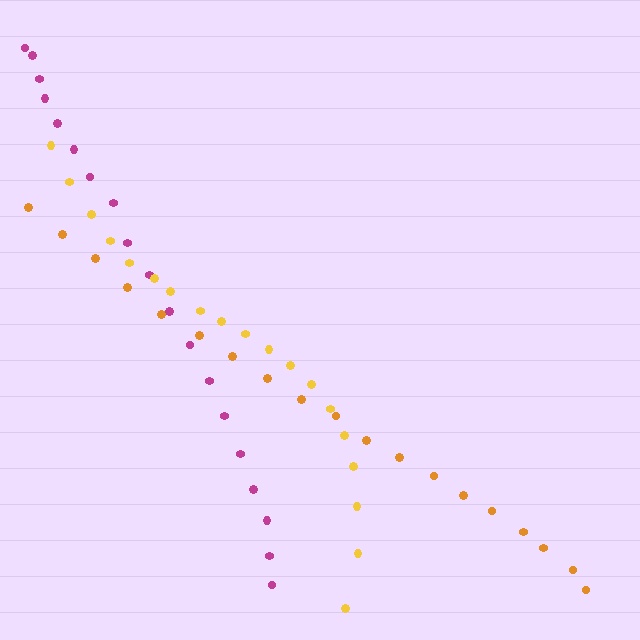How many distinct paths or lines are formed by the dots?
There are 3 distinct paths.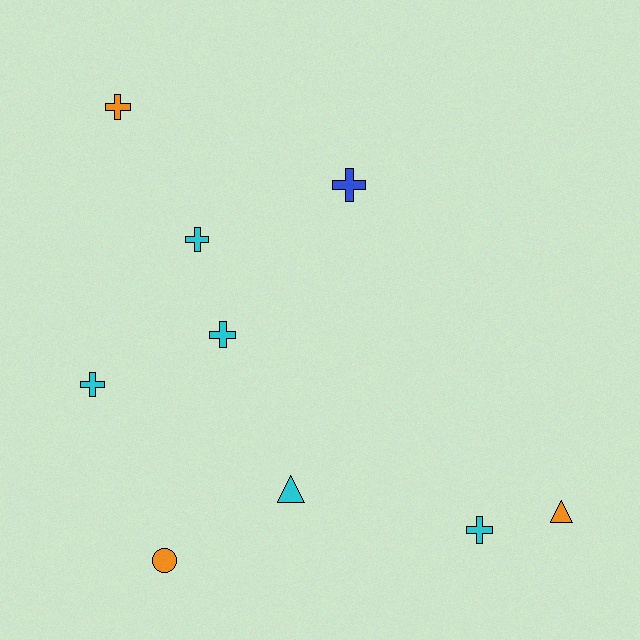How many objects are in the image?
There are 9 objects.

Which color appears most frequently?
Cyan, with 5 objects.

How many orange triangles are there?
There is 1 orange triangle.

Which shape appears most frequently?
Cross, with 6 objects.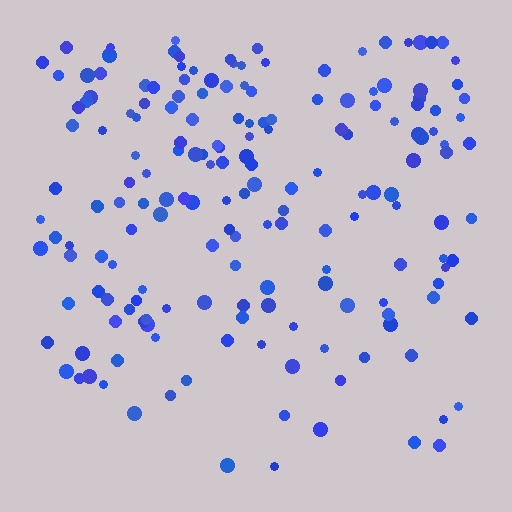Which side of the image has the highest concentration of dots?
The top.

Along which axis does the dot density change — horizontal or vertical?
Vertical.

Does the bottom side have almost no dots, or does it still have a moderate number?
Still a moderate number, just noticeably fewer than the top.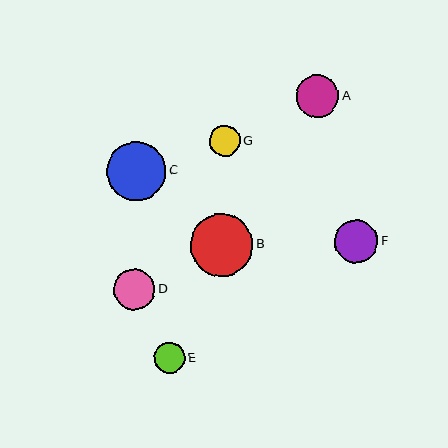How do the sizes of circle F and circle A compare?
Circle F and circle A are approximately the same size.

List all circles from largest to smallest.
From largest to smallest: B, C, F, A, D, G, E.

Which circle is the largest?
Circle B is the largest with a size of approximately 63 pixels.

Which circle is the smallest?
Circle E is the smallest with a size of approximately 31 pixels.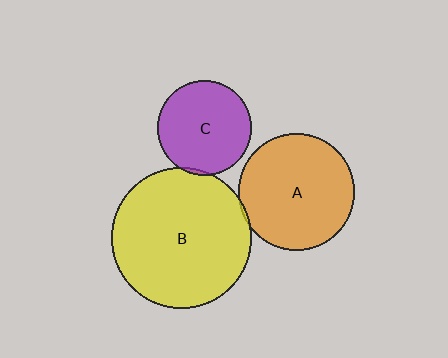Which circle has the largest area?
Circle B (yellow).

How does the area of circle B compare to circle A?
Approximately 1.5 times.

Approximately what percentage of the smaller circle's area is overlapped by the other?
Approximately 5%.